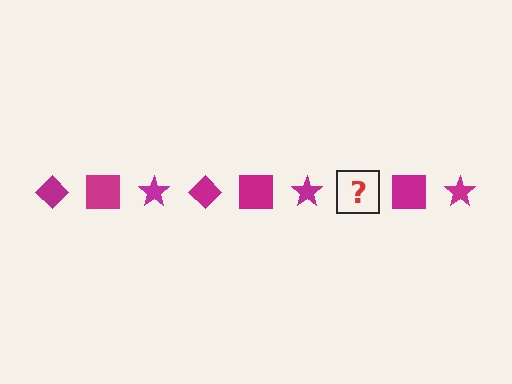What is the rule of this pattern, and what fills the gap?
The rule is that the pattern cycles through diamond, square, star shapes in magenta. The gap should be filled with a magenta diamond.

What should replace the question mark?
The question mark should be replaced with a magenta diamond.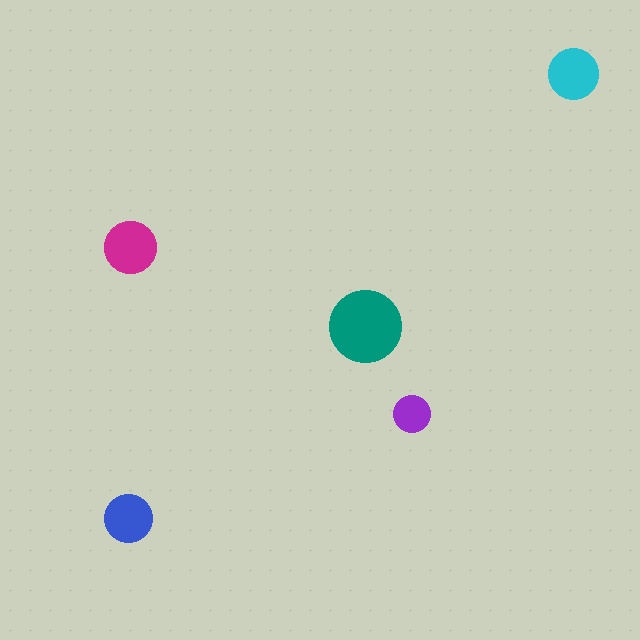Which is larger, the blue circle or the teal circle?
The teal one.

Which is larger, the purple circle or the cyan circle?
The cyan one.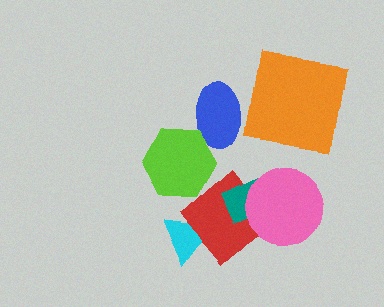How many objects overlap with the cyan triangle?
1 object overlaps with the cyan triangle.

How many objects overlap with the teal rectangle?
2 objects overlap with the teal rectangle.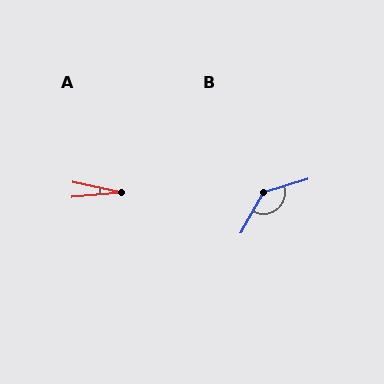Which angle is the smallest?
A, at approximately 18 degrees.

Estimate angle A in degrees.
Approximately 18 degrees.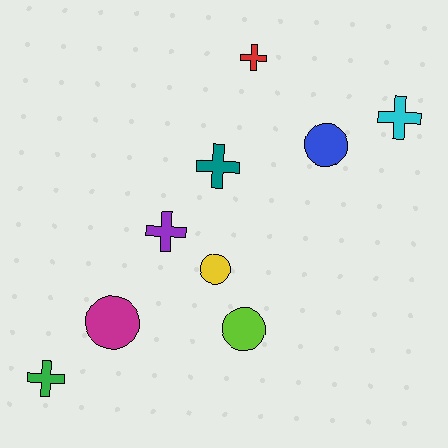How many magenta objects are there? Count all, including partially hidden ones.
There is 1 magenta object.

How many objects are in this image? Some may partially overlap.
There are 9 objects.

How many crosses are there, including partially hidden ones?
There are 5 crosses.